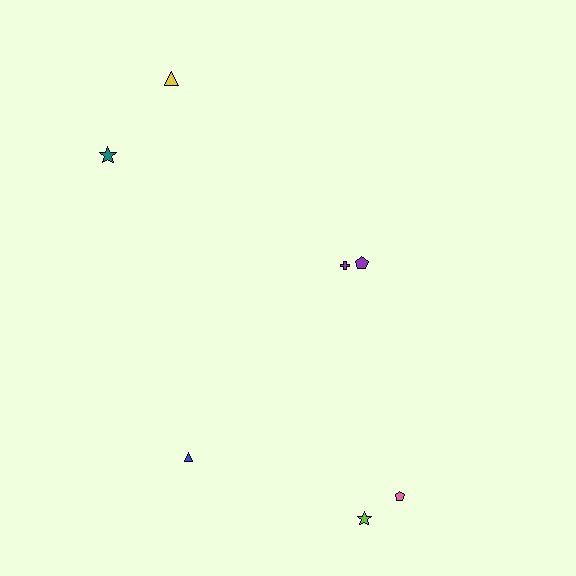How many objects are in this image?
There are 7 objects.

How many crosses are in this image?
There is 1 cross.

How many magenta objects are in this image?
There are no magenta objects.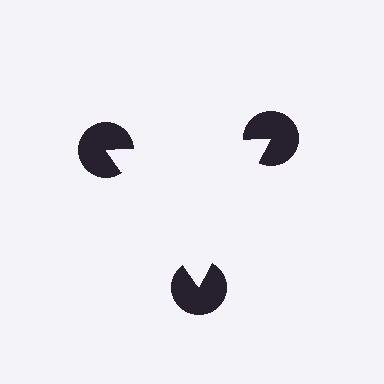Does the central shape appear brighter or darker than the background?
It typically appears slightly brighter than the background, even though no actual brightness change is drawn.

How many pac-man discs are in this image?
There are 3 — one at each vertex of the illusory triangle.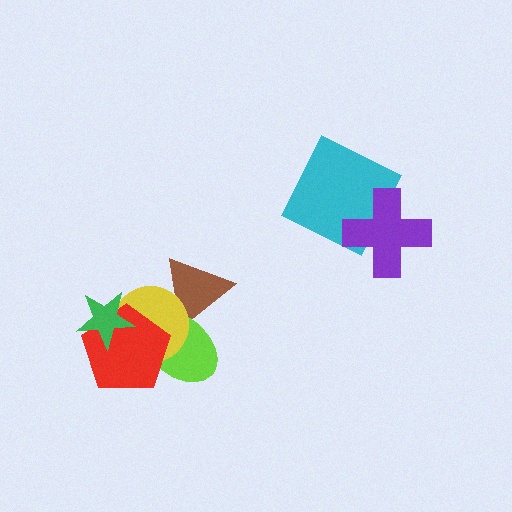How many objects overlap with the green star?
2 objects overlap with the green star.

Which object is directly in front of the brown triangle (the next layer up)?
The lime ellipse is directly in front of the brown triangle.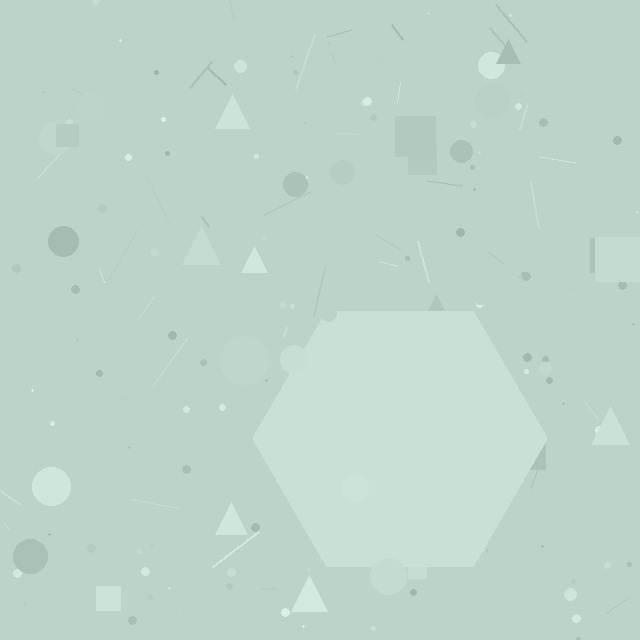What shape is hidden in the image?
A hexagon is hidden in the image.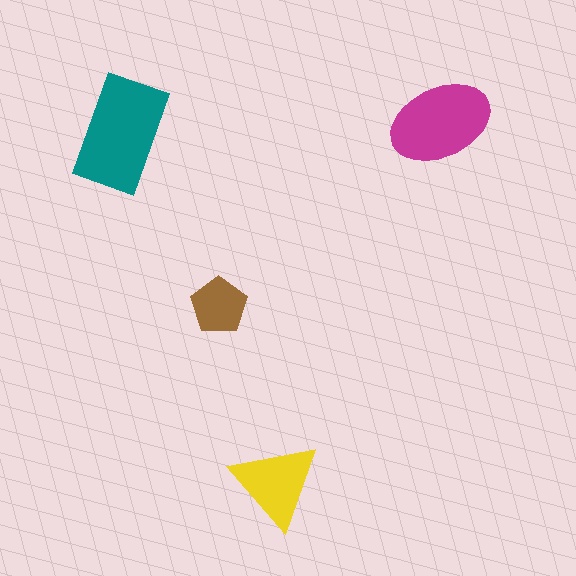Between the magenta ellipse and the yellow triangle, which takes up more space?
The magenta ellipse.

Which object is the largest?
The teal rectangle.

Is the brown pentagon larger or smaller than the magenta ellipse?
Smaller.